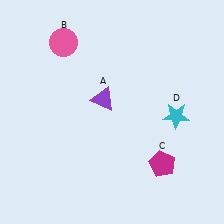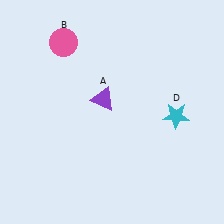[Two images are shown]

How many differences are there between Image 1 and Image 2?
There is 1 difference between the two images.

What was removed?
The magenta pentagon (C) was removed in Image 2.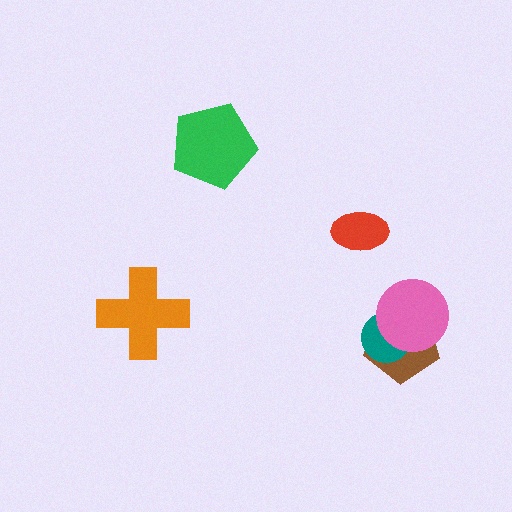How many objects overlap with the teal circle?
2 objects overlap with the teal circle.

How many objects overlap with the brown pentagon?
2 objects overlap with the brown pentagon.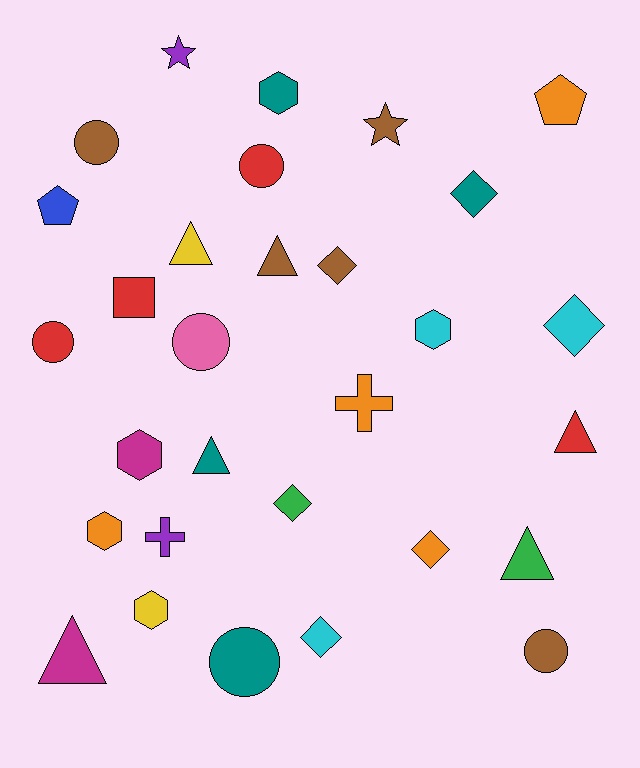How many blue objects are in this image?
There is 1 blue object.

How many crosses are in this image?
There are 2 crosses.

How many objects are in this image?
There are 30 objects.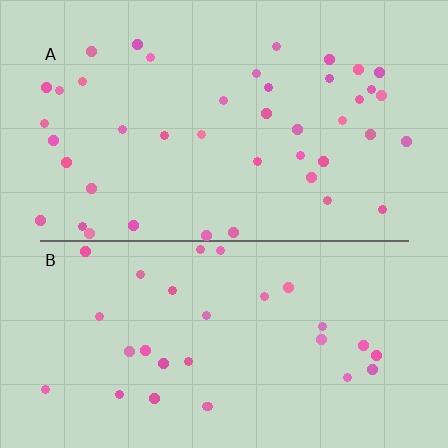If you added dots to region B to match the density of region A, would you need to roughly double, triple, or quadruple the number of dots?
Approximately double.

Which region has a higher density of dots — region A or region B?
A (the top).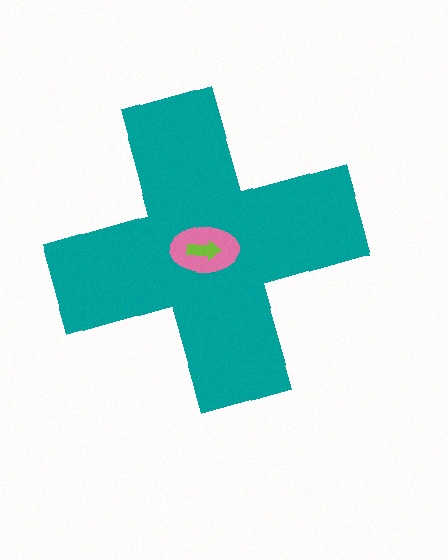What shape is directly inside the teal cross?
The pink ellipse.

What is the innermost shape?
The lime arrow.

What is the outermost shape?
The teal cross.